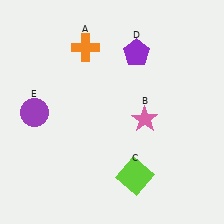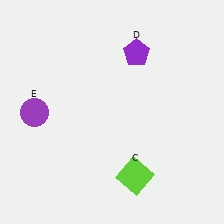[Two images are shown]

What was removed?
The orange cross (A), the pink star (B) were removed in Image 2.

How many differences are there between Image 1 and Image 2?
There are 2 differences between the two images.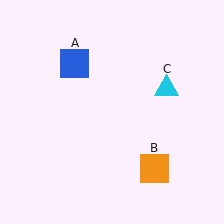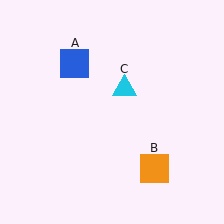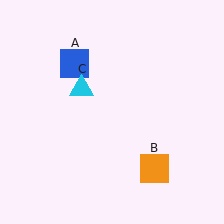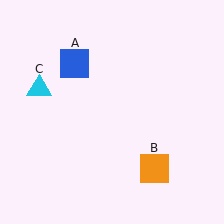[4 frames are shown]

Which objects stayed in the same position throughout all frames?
Blue square (object A) and orange square (object B) remained stationary.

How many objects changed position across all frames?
1 object changed position: cyan triangle (object C).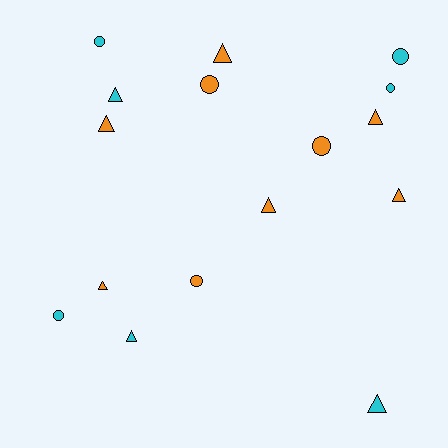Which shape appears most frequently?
Triangle, with 9 objects.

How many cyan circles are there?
There are 4 cyan circles.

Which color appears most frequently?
Orange, with 9 objects.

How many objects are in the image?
There are 16 objects.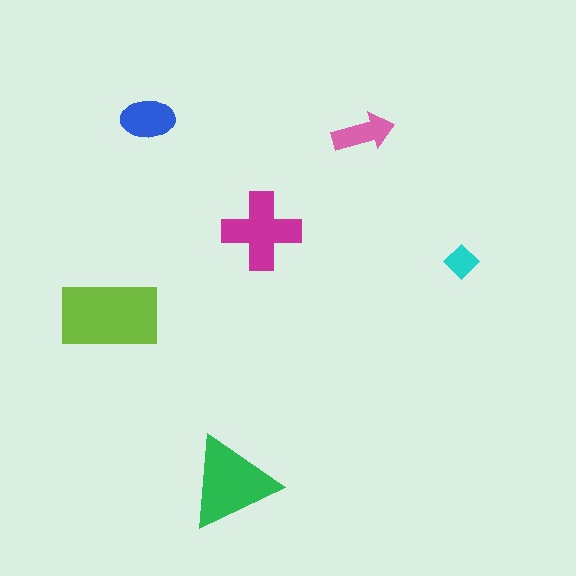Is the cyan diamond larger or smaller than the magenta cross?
Smaller.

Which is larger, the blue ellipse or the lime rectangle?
The lime rectangle.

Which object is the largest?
The lime rectangle.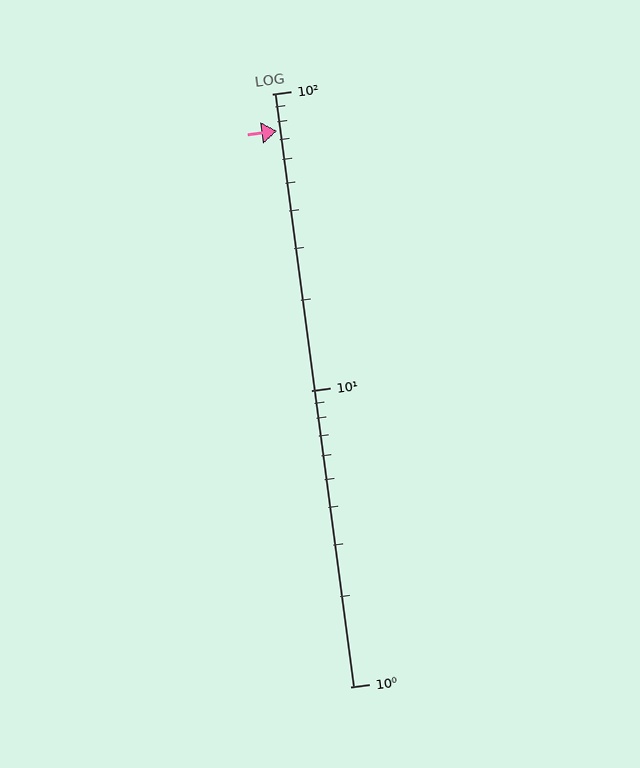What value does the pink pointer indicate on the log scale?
The pointer indicates approximately 75.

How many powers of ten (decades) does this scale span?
The scale spans 2 decades, from 1 to 100.